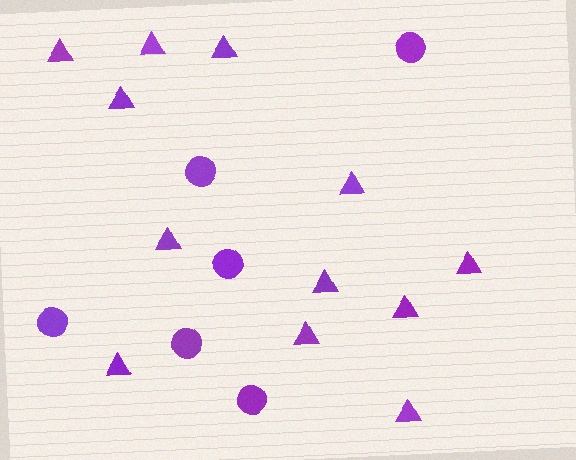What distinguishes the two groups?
There are 2 groups: one group of circles (6) and one group of triangles (12).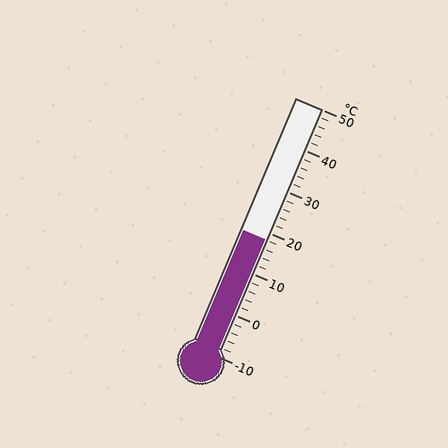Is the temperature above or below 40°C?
The temperature is below 40°C.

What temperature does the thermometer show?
The thermometer shows approximately 18°C.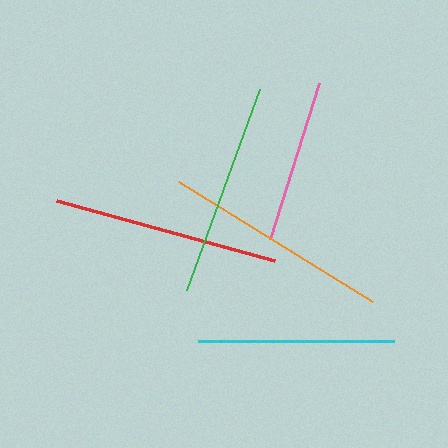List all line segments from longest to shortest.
From longest to shortest: orange, red, green, cyan, pink.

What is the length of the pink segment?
The pink segment is approximately 163 pixels long.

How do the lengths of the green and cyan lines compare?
The green and cyan lines are approximately the same length.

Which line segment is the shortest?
The pink line is the shortest at approximately 163 pixels.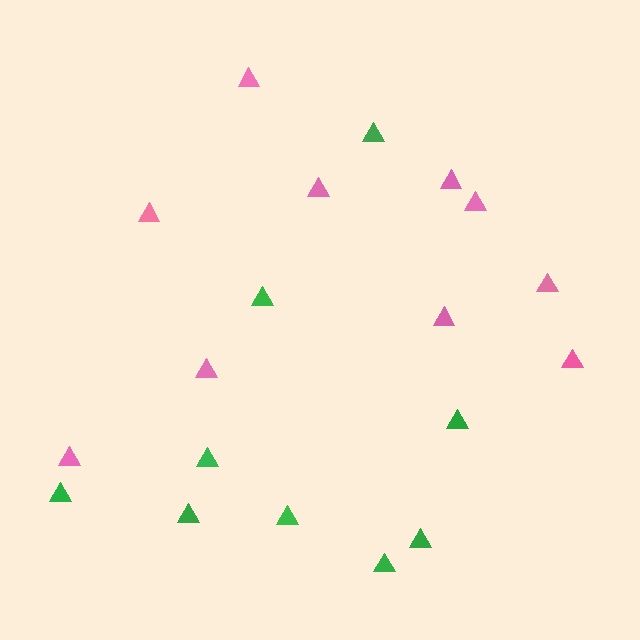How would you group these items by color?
There are 2 groups: one group of green triangles (9) and one group of pink triangles (10).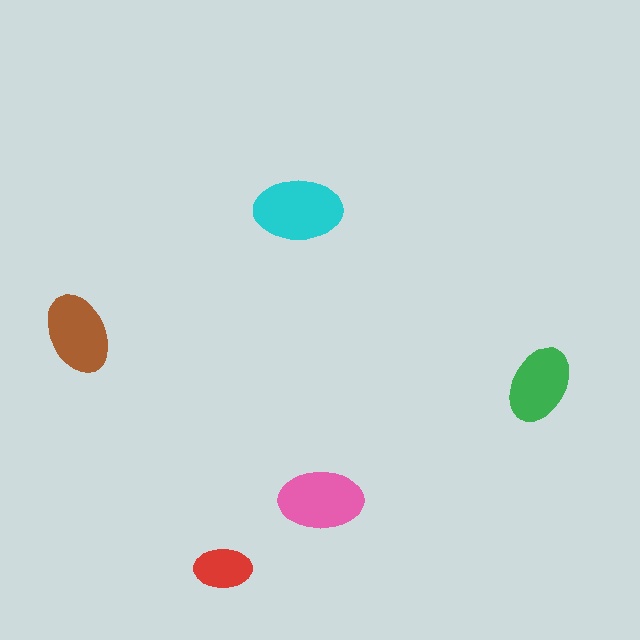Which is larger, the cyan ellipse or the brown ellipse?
The cyan one.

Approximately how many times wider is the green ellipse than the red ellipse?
About 1.5 times wider.